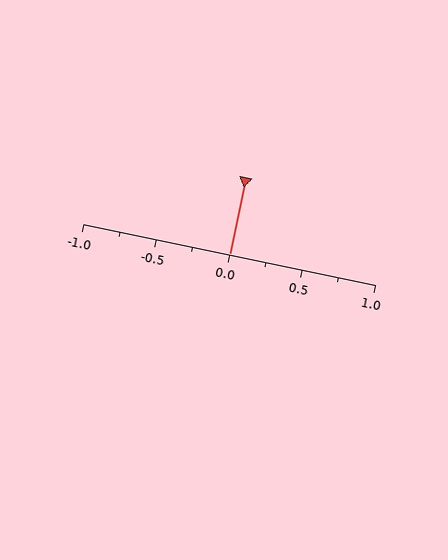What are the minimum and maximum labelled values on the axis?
The axis runs from -1.0 to 1.0.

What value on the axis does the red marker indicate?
The marker indicates approximately 0.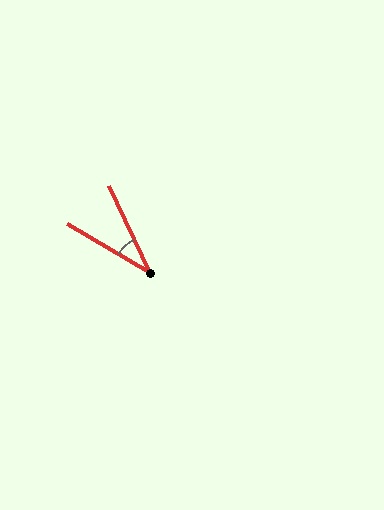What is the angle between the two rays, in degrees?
Approximately 34 degrees.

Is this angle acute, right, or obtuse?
It is acute.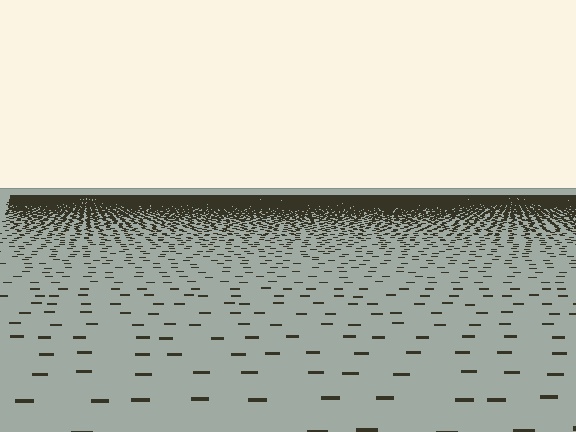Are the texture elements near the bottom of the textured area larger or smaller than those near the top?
Larger. Near the bottom, elements are closer to the viewer and appear at a bigger on-screen size.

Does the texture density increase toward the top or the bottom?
Density increases toward the top.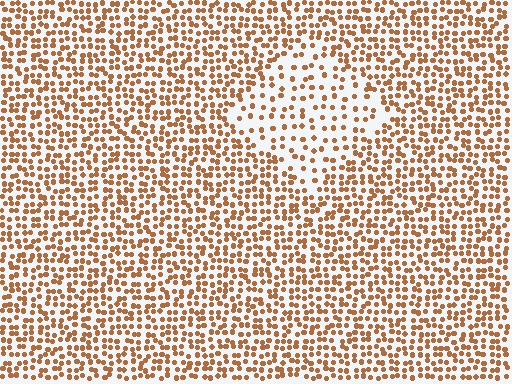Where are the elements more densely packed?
The elements are more densely packed outside the diamond boundary.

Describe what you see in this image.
The image contains small brown elements arranged at two different densities. A diamond-shaped region is visible where the elements are less densely packed than the surrounding area.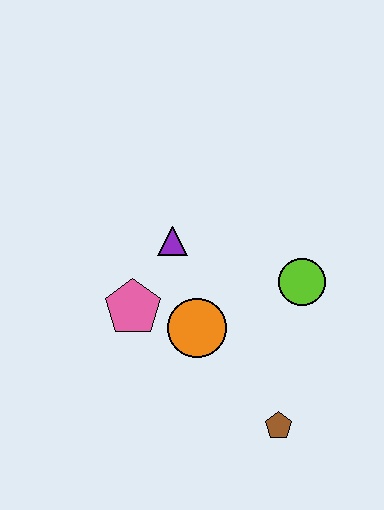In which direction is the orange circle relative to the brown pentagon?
The orange circle is above the brown pentagon.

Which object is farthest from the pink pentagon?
The brown pentagon is farthest from the pink pentagon.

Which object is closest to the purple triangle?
The pink pentagon is closest to the purple triangle.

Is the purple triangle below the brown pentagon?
No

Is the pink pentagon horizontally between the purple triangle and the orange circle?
No